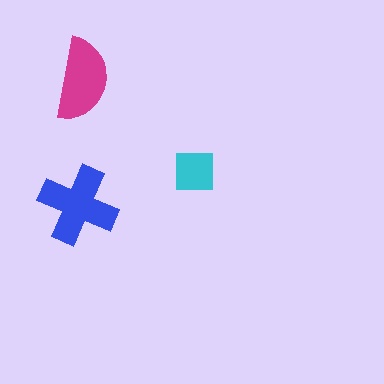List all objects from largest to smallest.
The blue cross, the magenta semicircle, the cyan square.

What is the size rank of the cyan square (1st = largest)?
3rd.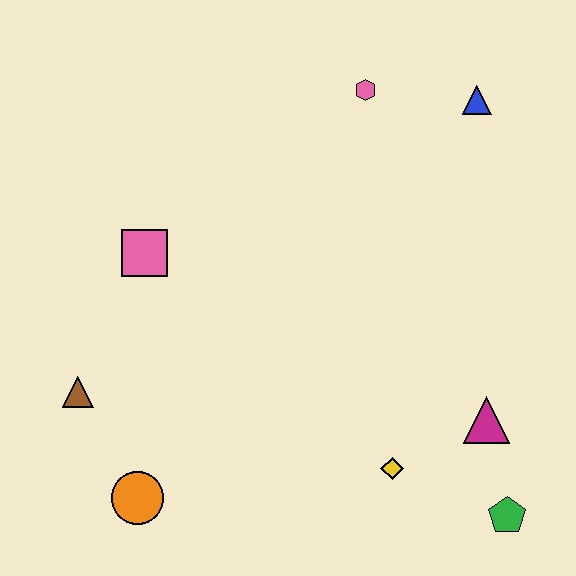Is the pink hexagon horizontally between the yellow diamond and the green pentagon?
No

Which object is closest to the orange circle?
The brown triangle is closest to the orange circle.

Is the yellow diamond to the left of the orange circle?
No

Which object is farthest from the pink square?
The green pentagon is farthest from the pink square.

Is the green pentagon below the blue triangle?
Yes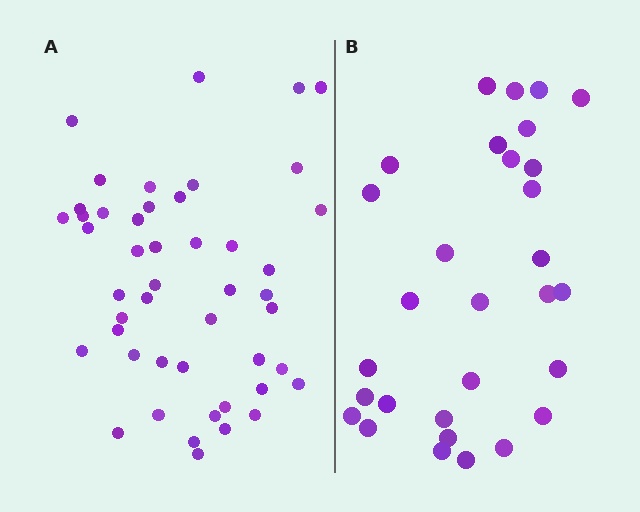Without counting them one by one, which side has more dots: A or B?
Region A (the left region) has more dots.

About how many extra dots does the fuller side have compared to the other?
Region A has approximately 15 more dots than region B.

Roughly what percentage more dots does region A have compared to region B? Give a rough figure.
About 55% more.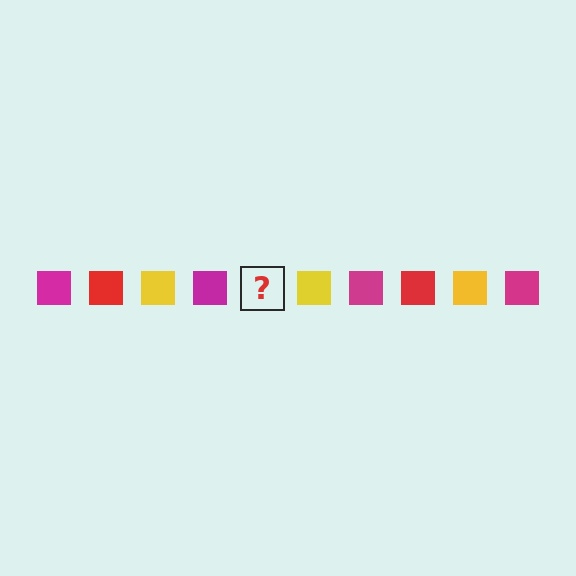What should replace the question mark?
The question mark should be replaced with a red square.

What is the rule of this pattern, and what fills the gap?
The rule is that the pattern cycles through magenta, red, yellow squares. The gap should be filled with a red square.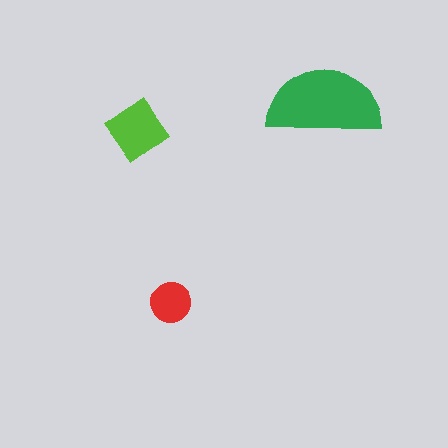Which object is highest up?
The green semicircle is topmost.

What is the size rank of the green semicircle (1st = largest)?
1st.